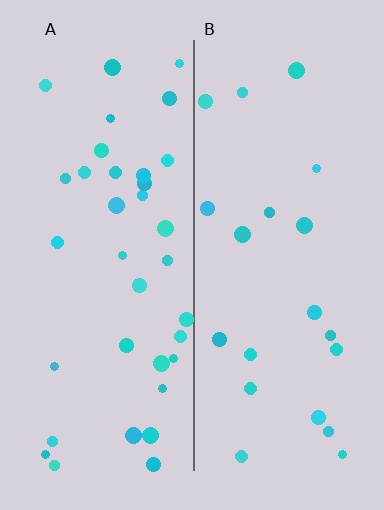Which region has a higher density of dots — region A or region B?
A (the left).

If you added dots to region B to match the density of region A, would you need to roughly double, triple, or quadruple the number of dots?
Approximately double.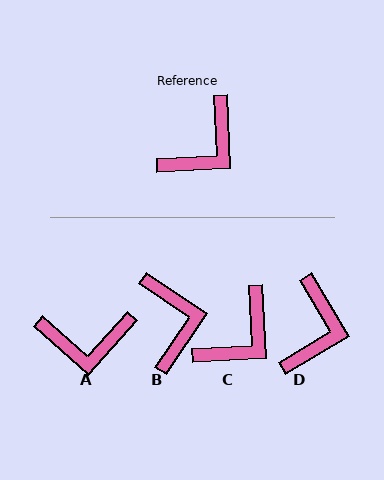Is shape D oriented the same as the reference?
No, it is off by about 28 degrees.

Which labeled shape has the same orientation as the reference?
C.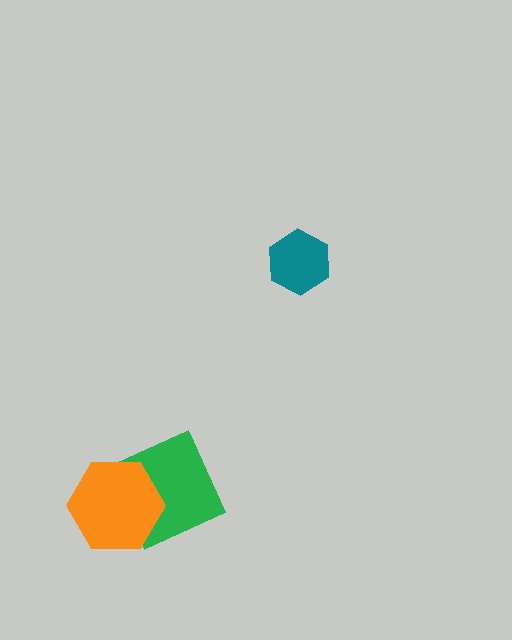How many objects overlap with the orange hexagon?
1 object overlaps with the orange hexagon.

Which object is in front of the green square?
The orange hexagon is in front of the green square.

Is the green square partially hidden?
Yes, it is partially covered by another shape.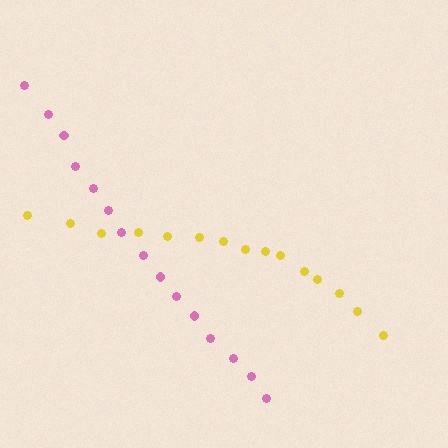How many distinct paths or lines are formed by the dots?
There are 2 distinct paths.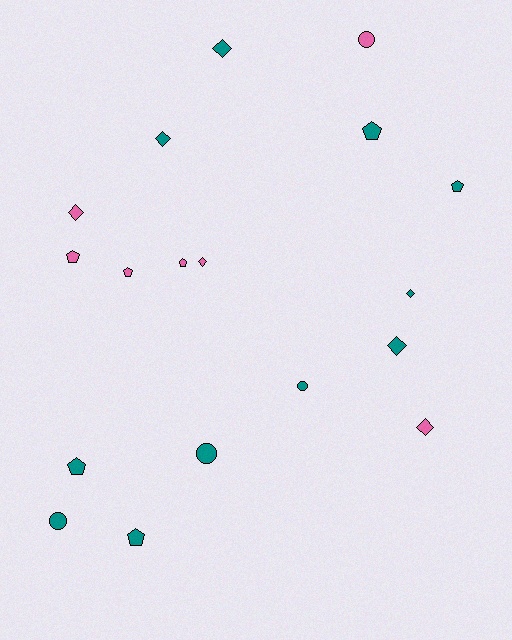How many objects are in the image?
There are 18 objects.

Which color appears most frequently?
Teal, with 11 objects.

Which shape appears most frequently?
Diamond, with 7 objects.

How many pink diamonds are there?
There are 3 pink diamonds.